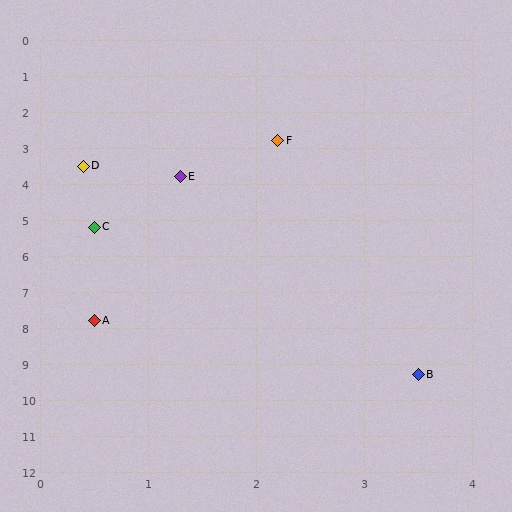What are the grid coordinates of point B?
Point B is at approximately (3.5, 9.3).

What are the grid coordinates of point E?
Point E is at approximately (1.3, 3.8).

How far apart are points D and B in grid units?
Points D and B are about 6.6 grid units apart.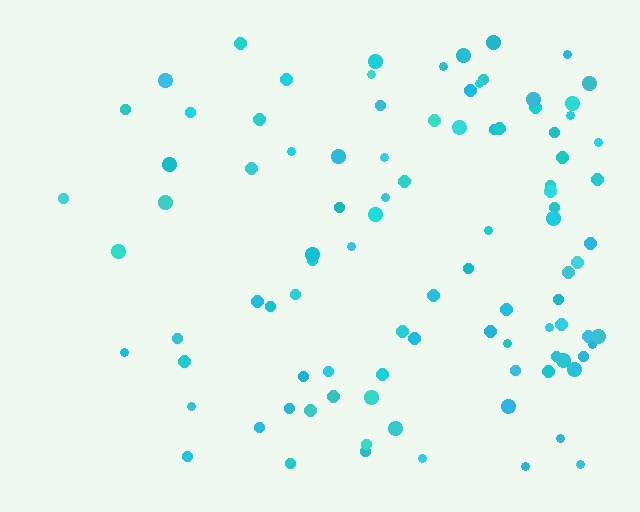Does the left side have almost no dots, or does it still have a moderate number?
Still a moderate number, just noticeably fewer than the right.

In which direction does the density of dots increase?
From left to right, with the right side densest.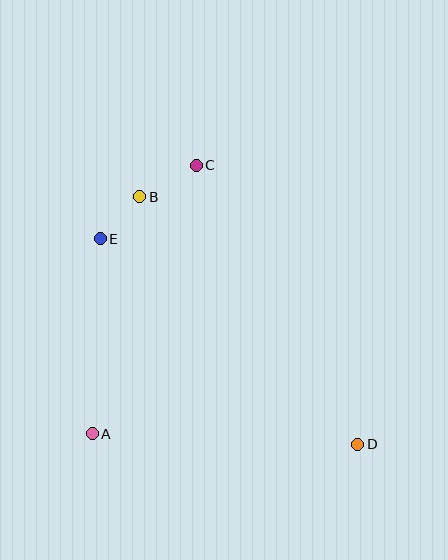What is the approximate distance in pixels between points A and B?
The distance between A and B is approximately 242 pixels.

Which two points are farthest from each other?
Points B and D are farthest from each other.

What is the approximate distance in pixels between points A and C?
The distance between A and C is approximately 288 pixels.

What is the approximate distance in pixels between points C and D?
The distance between C and D is approximately 322 pixels.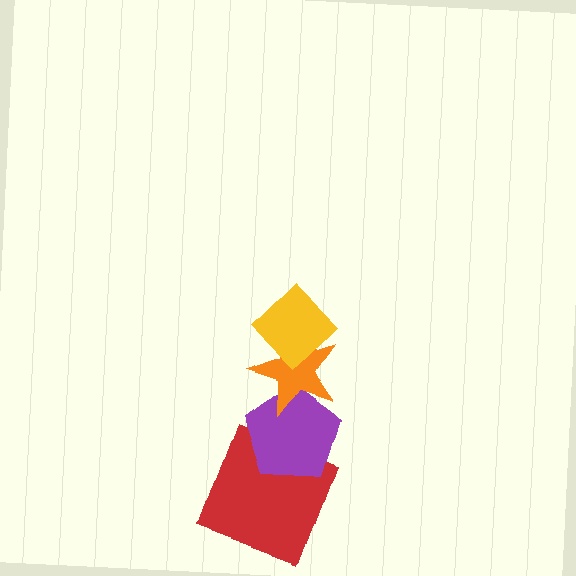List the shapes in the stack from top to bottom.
From top to bottom: the yellow diamond, the orange star, the purple pentagon, the red square.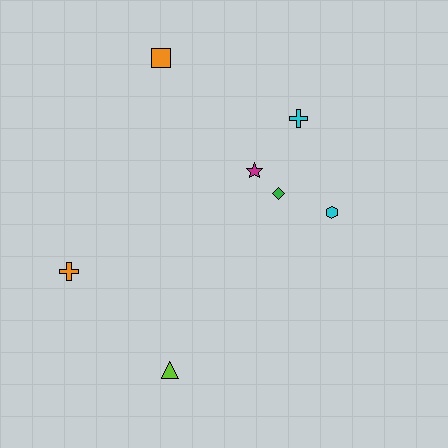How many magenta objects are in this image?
There is 1 magenta object.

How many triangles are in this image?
There is 1 triangle.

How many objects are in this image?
There are 7 objects.